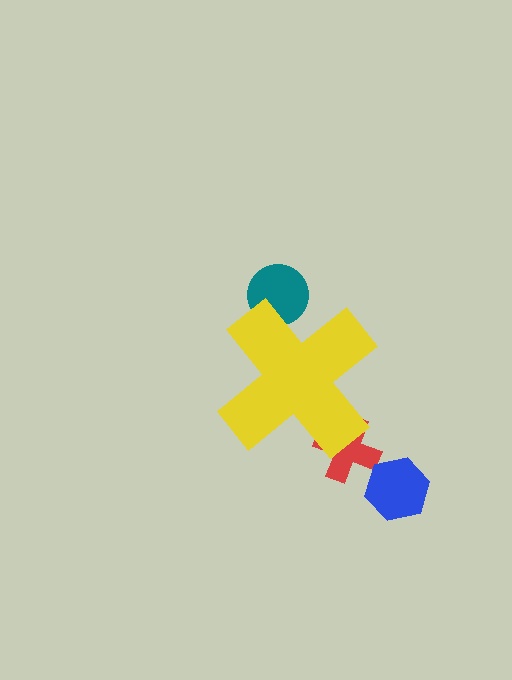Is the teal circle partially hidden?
Yes, the teal circle is partially hidden behind the yellow cross.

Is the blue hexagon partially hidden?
No, the blue hexagon is fully visible.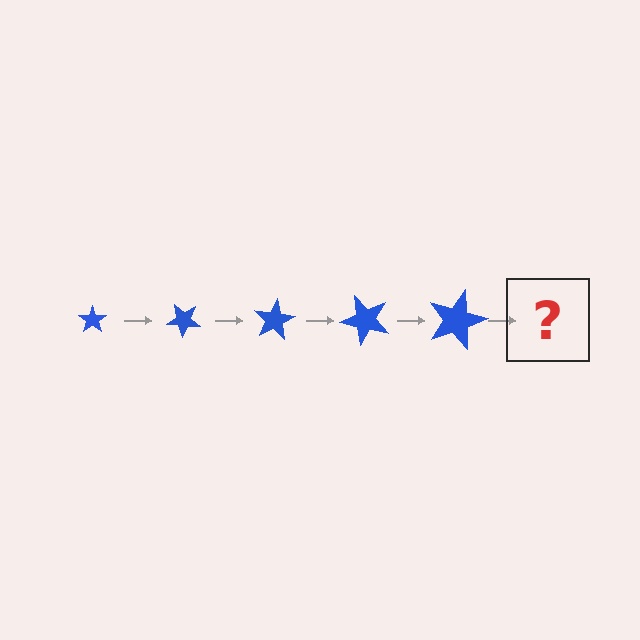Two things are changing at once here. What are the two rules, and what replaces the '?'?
The two rules are that the star grows larger each step and it rotates 40 degrees each step. The '?' should be a star, larger than the previous one and rotated 200 degrees from the start.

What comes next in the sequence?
The next element should be a star, larger than the previous one and rotated 200 degrees from the start.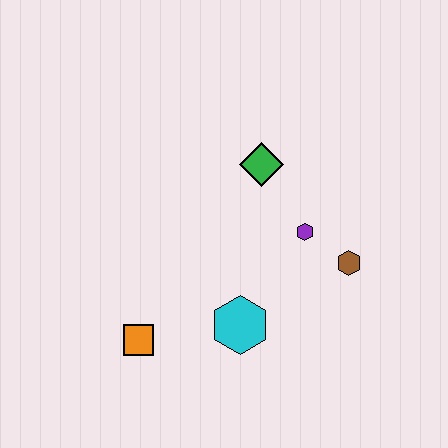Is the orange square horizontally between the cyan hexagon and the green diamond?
No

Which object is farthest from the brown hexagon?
The orange square is farthest from the brown hexagon.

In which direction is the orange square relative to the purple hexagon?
The orange square is to the left of the purple hexagon.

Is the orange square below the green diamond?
Yes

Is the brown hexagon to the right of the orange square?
Yes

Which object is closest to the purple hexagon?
The brown hexagon is closest to the purple hexagon.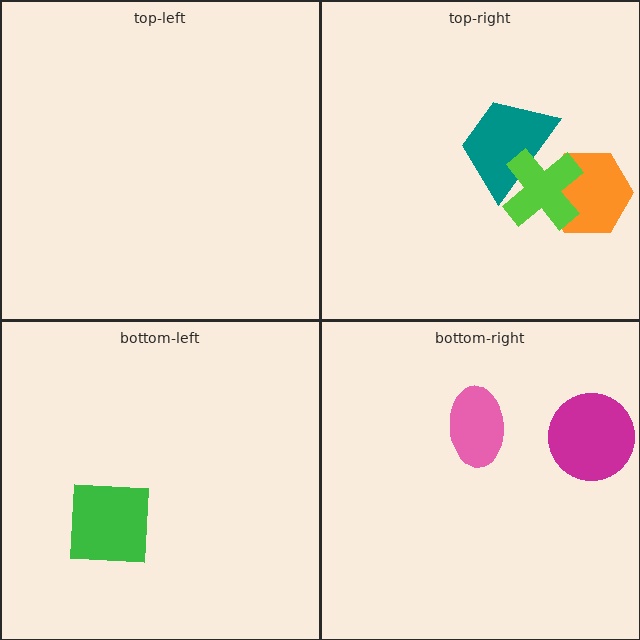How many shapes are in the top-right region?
3.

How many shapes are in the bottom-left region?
1.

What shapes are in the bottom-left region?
The green square.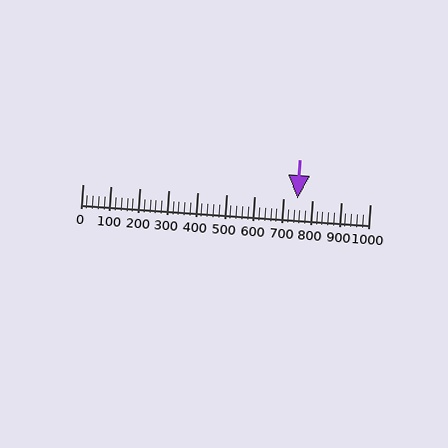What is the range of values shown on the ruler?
The ruler shows values from 0 to 1000.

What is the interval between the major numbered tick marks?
The major tick marks are spaced 100 units apart.